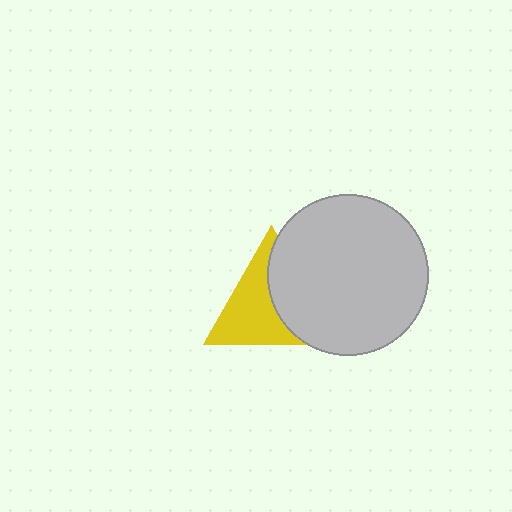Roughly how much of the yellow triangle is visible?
About half of it is visible (roughly 56%).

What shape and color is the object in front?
The object in front is a light gray circle.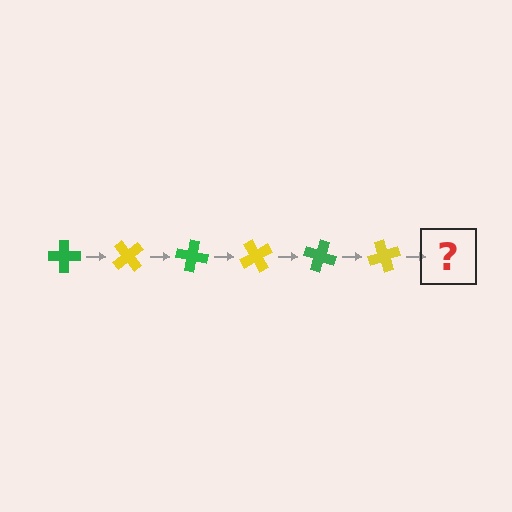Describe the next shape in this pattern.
It should be a green cross, rotated 300 degrees from the start.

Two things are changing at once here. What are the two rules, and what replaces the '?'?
The two rules are that it rotates 50 degrees each step and the color cycles through green and yellow. The '?' should be a green cross, rotated 300 degrees from the start.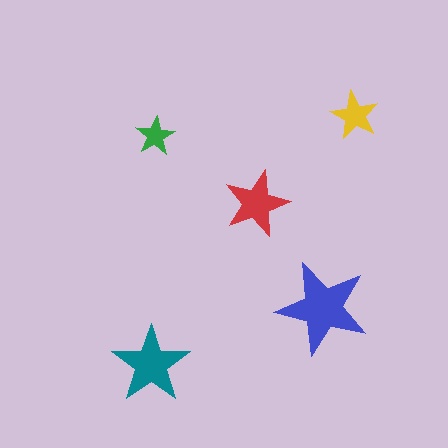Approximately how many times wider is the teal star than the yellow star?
About 1.5 times wider.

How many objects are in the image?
There are 5 objects in the image.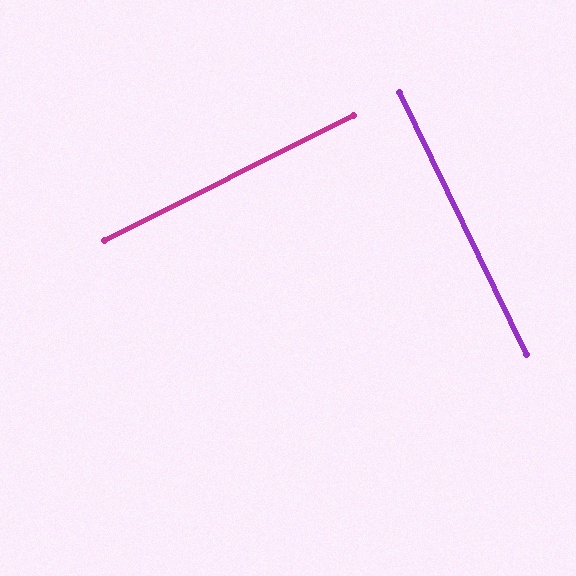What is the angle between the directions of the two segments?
Approximately 89 degrees.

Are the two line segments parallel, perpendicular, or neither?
Perpendicular — they meet at approximately 89°.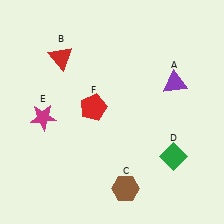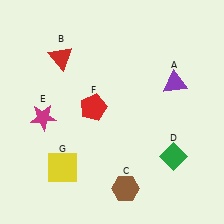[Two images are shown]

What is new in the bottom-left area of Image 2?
A yellow square (G) was added in the bottom-left area of Image 2.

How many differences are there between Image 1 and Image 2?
There is 1 difference between the two images.